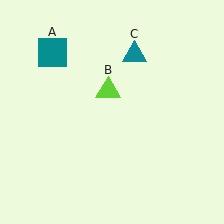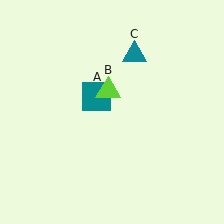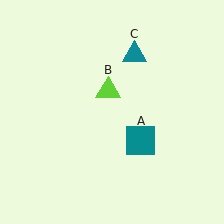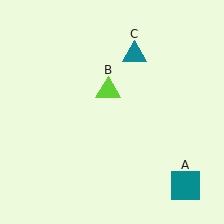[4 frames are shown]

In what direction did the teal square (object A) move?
The teal square (object A) moved down and to the right.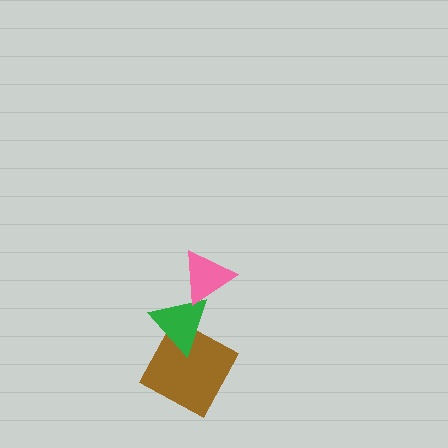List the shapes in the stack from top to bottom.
From top to bottom: the pink triangle, the green triangle, the brown square.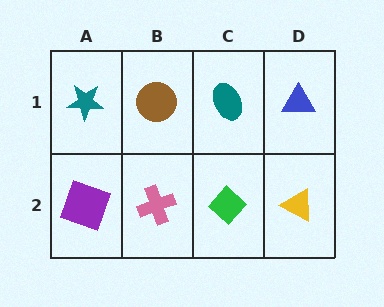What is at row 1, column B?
A brown circle.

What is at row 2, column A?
A purple square.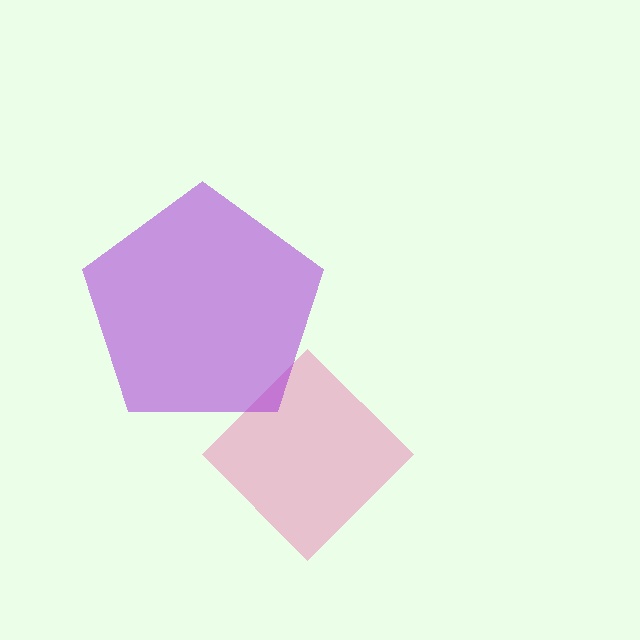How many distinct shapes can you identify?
There are 2 distinct shapes: a pink diamond, a purple pentagon.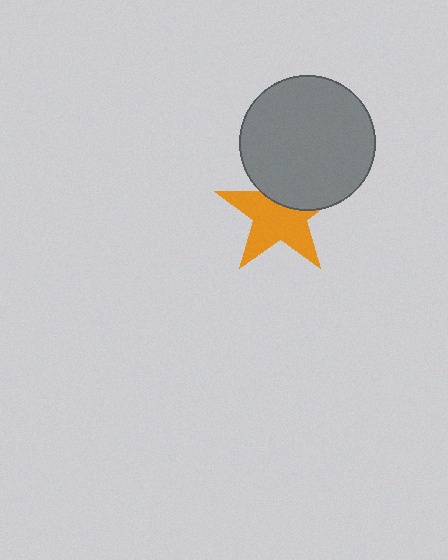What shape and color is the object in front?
The object in front is a gray circle.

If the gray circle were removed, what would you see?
You would see the complete orange star.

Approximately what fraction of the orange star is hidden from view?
Roughly 35% of the orange star is hidden behind the gray circle.